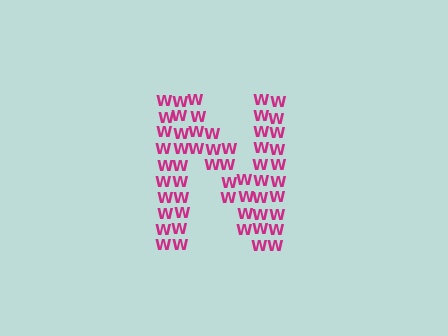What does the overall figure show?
The overall figure shows the letter N.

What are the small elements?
The small elements are letter W's.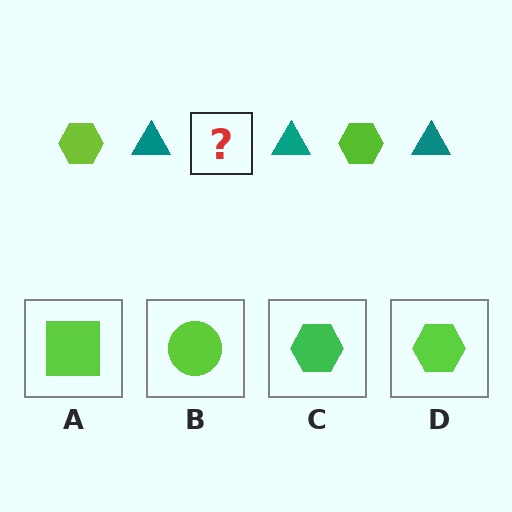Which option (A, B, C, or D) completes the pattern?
D.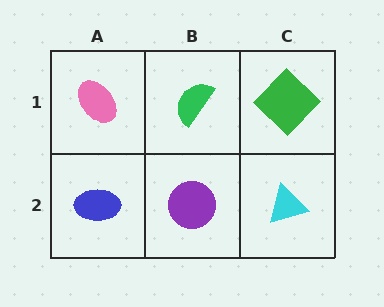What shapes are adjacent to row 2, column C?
A green diamond (row 1, column C), a purple circle (row 2, column B).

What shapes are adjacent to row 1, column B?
A purple circle (row 2, column B), a pink ellipse (row 1, column A), a green diamond (row 1, column C).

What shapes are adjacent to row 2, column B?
A green semicircle (row 1, column B), a blue ellipse (row 2, column A), a cyan triangle (row 2, column C).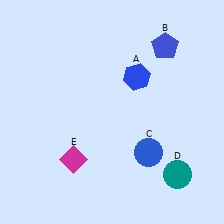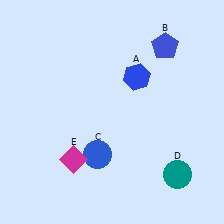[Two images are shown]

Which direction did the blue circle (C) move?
The blue circle (C) moved left.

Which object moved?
The blue circle (C) moved left.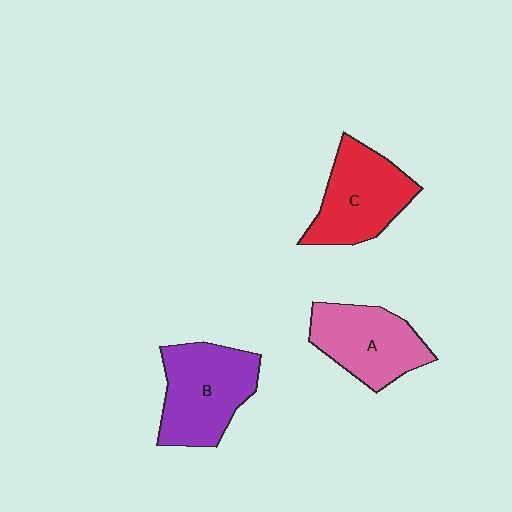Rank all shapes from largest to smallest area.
From largest to smallest: B (purple), C (red), A (pink).